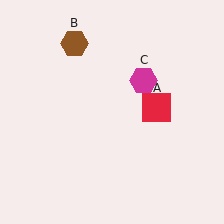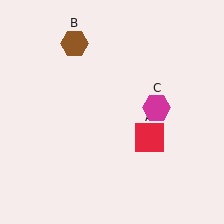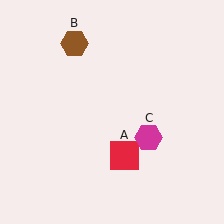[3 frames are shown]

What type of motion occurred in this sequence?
The red square (object A), magenta hexagon (object C) rotated clockwise around the center of the scene.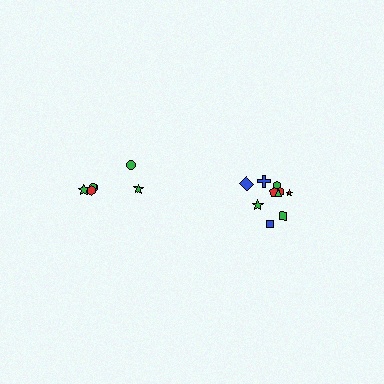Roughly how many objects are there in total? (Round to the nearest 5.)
Roughly 15 objects in total.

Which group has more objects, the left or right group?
The right group.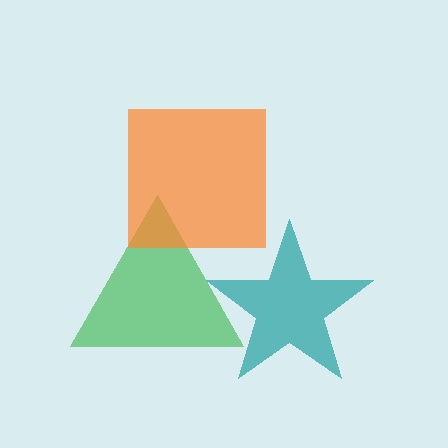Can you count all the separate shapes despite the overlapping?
Yes, there are 3 separate shapes.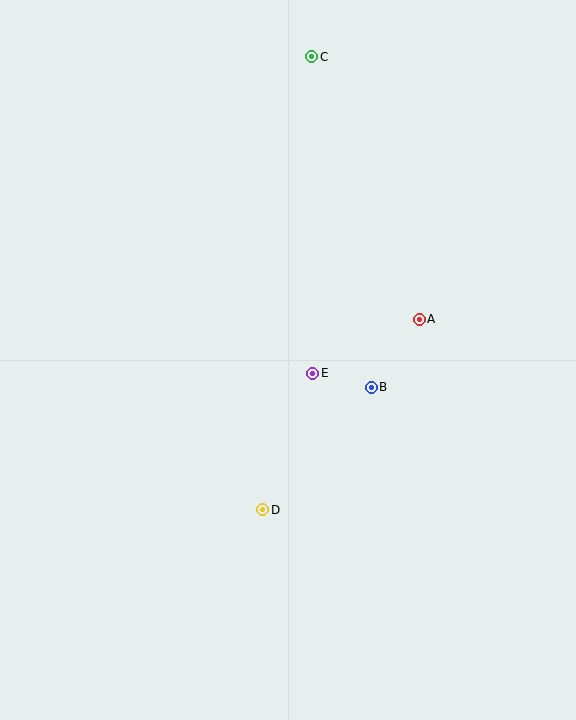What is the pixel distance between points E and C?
The distance between E and C is 317 pixels.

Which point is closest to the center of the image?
Point E at (313, 373) is closest to the center.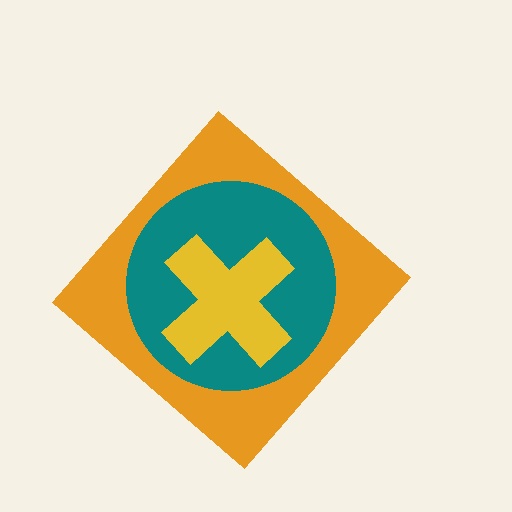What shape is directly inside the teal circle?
The yellow cross.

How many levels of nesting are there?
3.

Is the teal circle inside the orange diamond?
Yes.